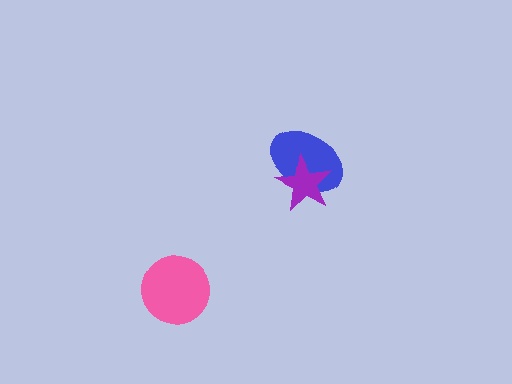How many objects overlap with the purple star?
1 object overlaps with the purple star.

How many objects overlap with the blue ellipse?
1 object overlaps with the blue ellipse.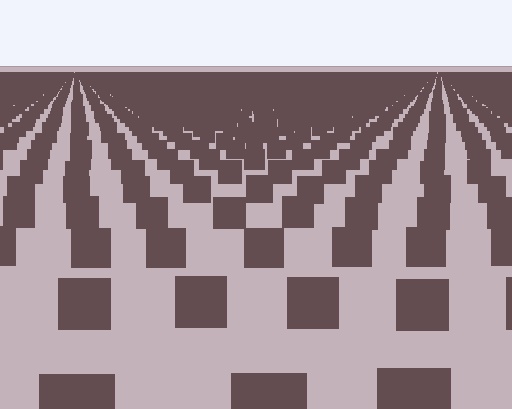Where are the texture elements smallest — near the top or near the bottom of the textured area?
Near the top.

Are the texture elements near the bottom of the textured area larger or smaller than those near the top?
Larger. Near the bottom, elements are closer to the viewer and appear at a bigger on-screen size.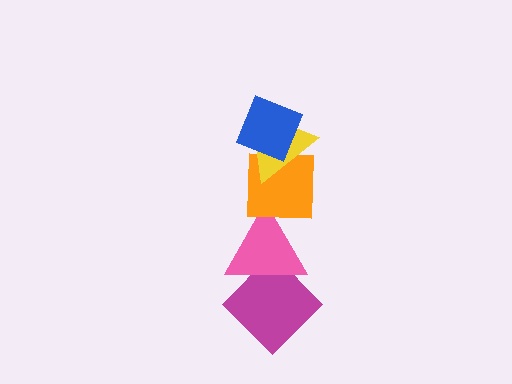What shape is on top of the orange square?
The yellow triangle is on top of the orange square.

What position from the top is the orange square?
The orange square is 3rd from the top.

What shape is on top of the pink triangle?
The orange square is on top of the pink triangle.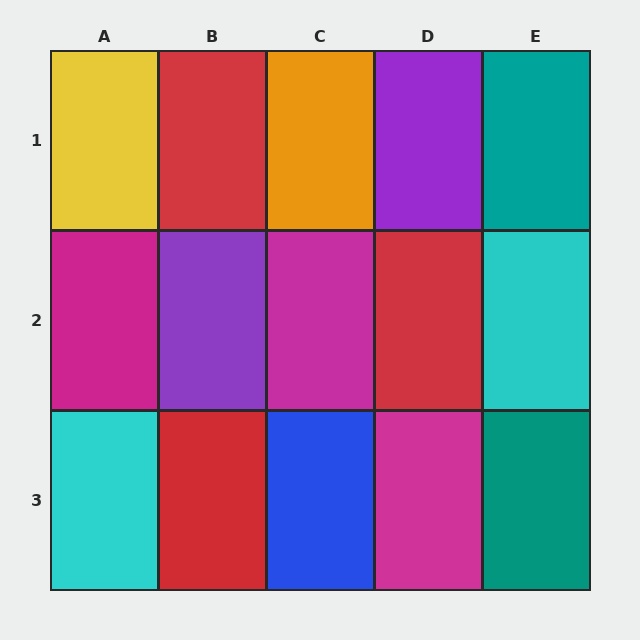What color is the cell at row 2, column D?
Red.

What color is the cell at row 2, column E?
Cyan.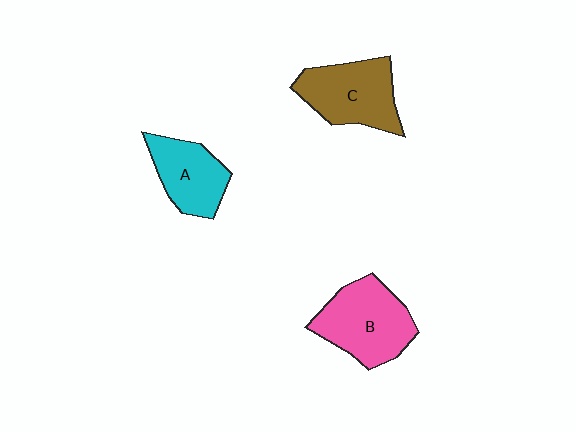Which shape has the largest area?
Shape B (pink).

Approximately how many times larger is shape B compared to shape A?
Approximately 1.4 times.